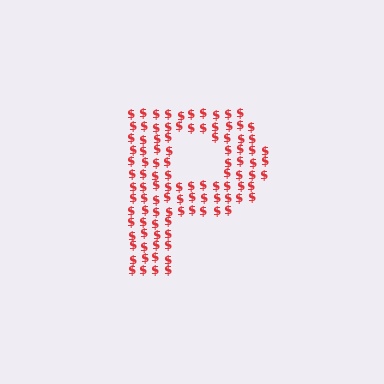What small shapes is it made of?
It is made of small dollar signs.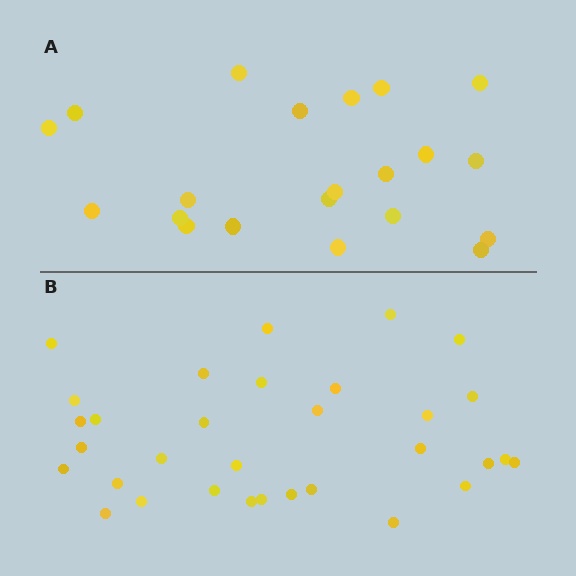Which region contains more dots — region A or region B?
Region B (the bottom region) has more dots.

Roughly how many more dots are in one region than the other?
Region B has roughly 12 or so more dots than region A.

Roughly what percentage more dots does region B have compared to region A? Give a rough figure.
About 50% more.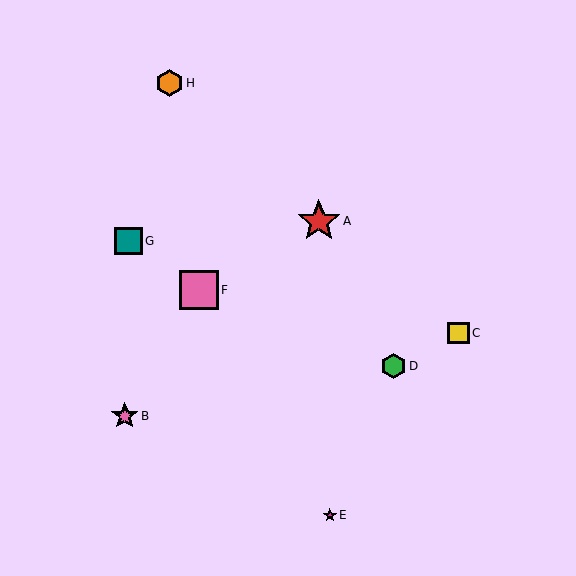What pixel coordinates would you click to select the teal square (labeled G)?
Click at (128, 241) to select the teal square G.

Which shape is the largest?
The red star (labeled A) is the largest.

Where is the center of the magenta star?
The center of the magenta star is at (330, 515).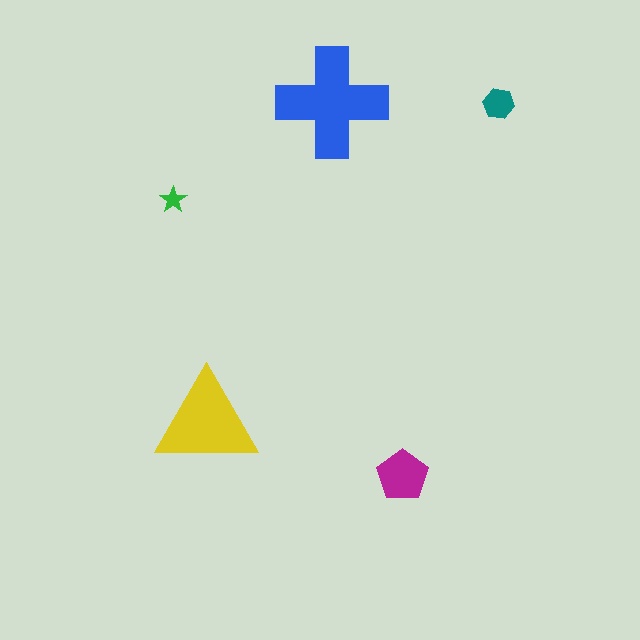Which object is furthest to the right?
The teal hexagon is rightmost.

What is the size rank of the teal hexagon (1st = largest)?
4th.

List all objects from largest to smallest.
The blue cross, the yellow triangle, the magenta pentagon, the teal hexagon, the green star.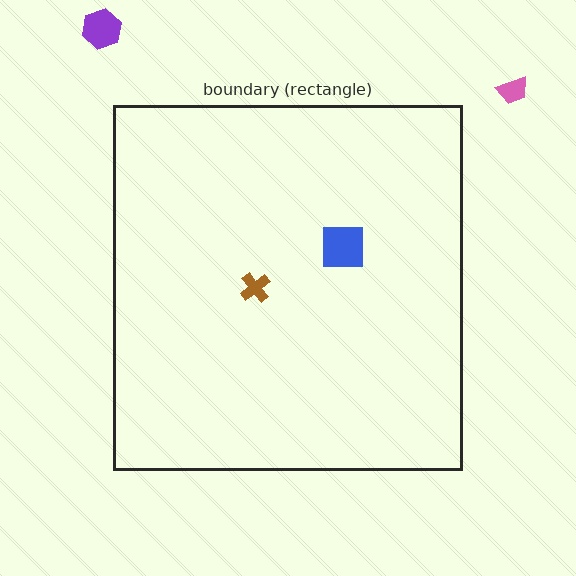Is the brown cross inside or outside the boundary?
Inside.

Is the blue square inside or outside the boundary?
Inside.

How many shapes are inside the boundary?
2 inside, 2 outside.